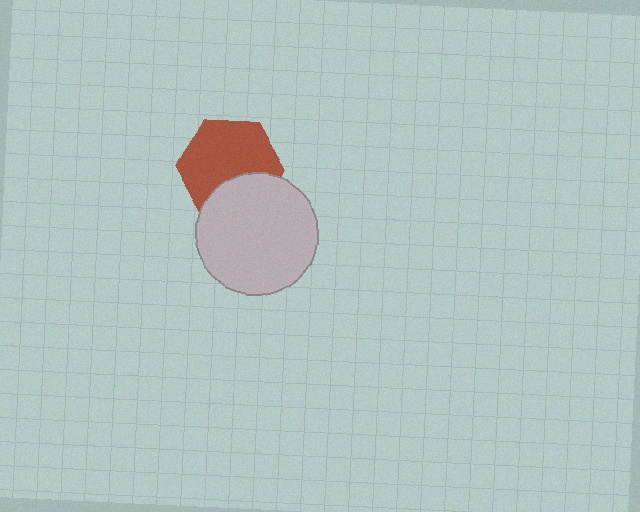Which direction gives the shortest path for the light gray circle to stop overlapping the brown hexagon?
Moving down gives the shortest separation.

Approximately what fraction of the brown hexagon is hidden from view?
Roughly 31% of the brown hexagon is hidden behind the light gray circle.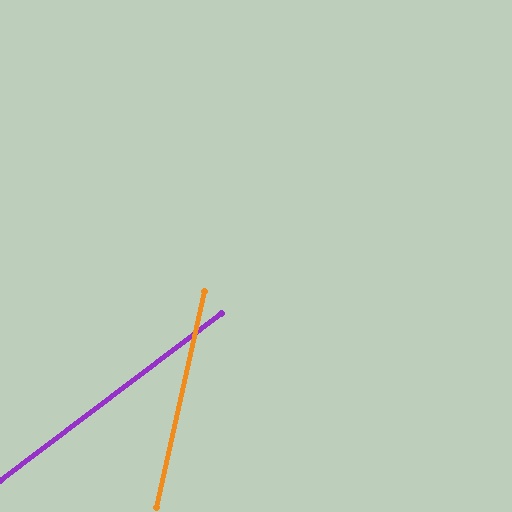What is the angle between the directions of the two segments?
Approximately 40 degrees.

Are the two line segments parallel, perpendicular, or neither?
Neither parallel nor perpendicular — they differ by about 40°.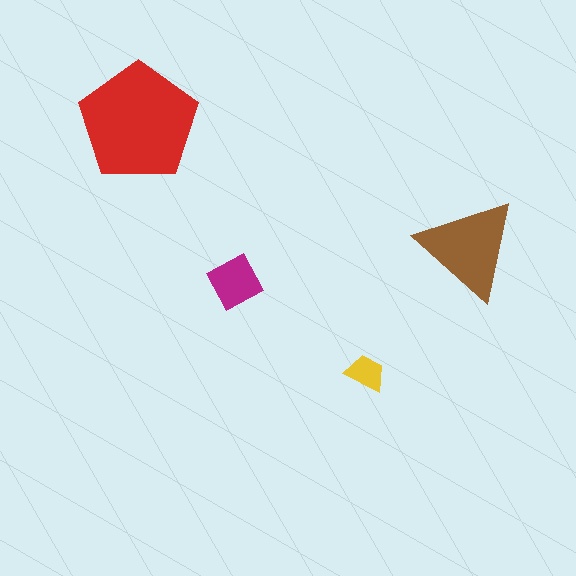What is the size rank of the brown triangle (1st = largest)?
2nd.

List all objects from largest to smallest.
The red pentagon, the brown triangle, the magenta diamond, the yellow trapezoid.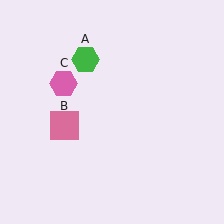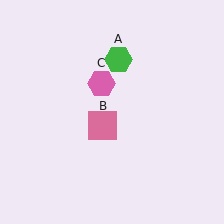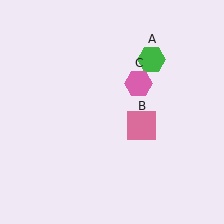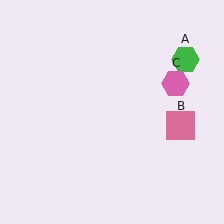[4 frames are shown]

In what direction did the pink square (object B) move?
The pink square (object B) moved right.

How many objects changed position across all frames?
3 objects changed position: green hexagon (object A), pink square (object B), pink hexagon (object C).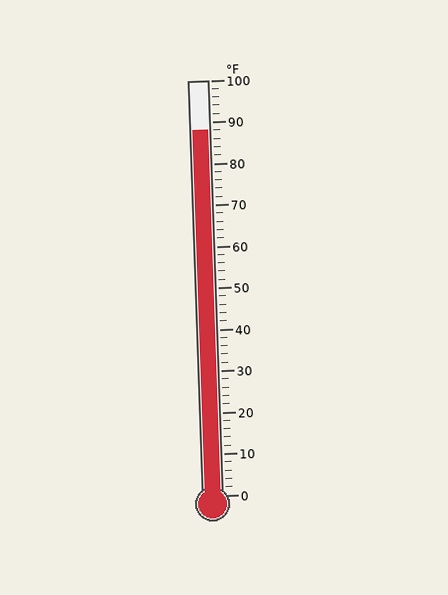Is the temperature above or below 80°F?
The temperature is above 80°F.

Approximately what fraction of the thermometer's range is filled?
The thermometer is filled to approximately 90% of its range.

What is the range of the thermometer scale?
The thermometer scale ranges from 0°F to 100°F.